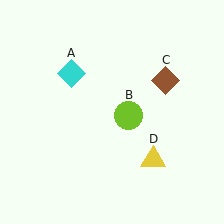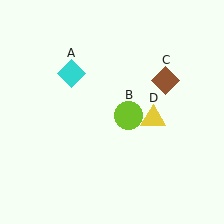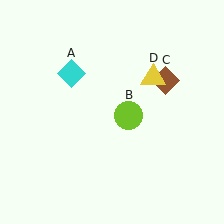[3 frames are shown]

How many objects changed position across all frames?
1 object changed position: yellow triangle (object D).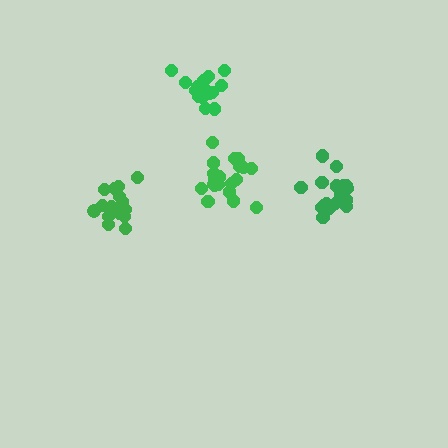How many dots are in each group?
Group 1: 16 dots, Group 2: 17 dots, Group 3: 20 dots, Group 4: 19 dots (72 total).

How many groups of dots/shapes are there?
There are 4 groups.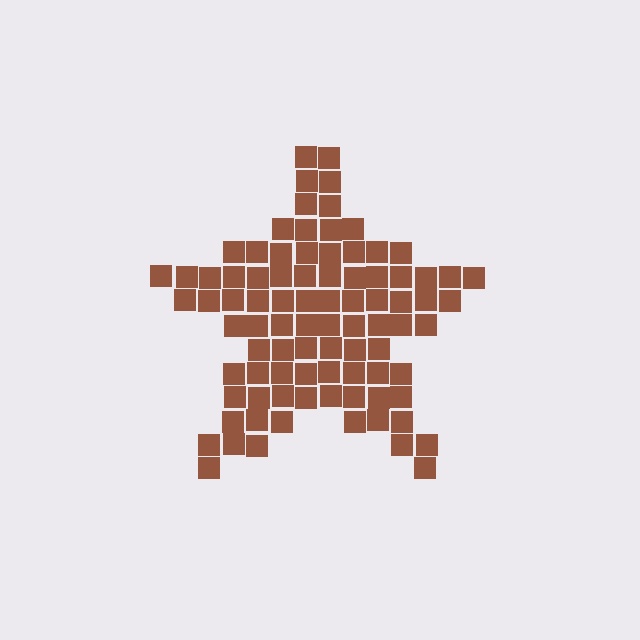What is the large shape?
The large shape is a star.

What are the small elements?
The small elements are squares.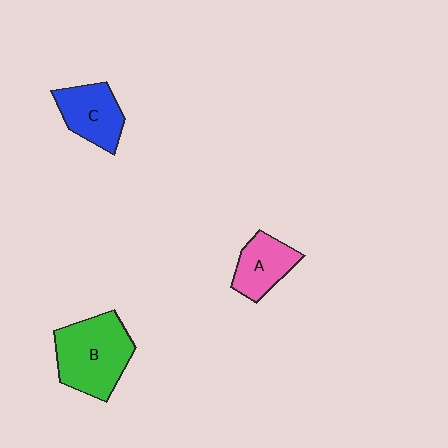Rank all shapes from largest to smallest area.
From largest to smallest: B (green), C (blue), A (pink).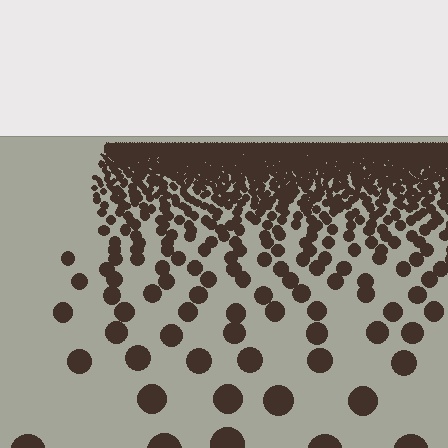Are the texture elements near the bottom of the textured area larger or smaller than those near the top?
Larger. Near the bottom, elements are closer to the viewer and appear at a bigger on-screen size.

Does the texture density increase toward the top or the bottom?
Density increases toward the top.